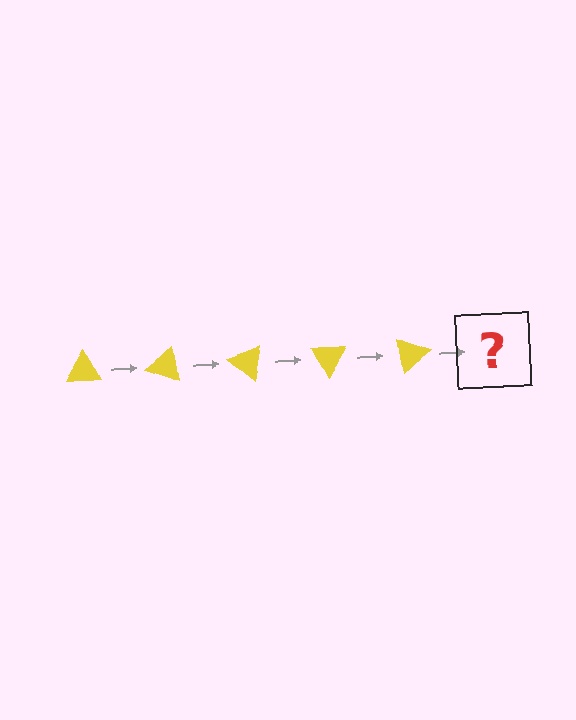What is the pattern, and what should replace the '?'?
The pattern is that the triangle rotates 20 degrees each step. The '?' should be a yellow triangle rotated 100 degrees.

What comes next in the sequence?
The next element should be a yellow triangle rotated 100 degrees.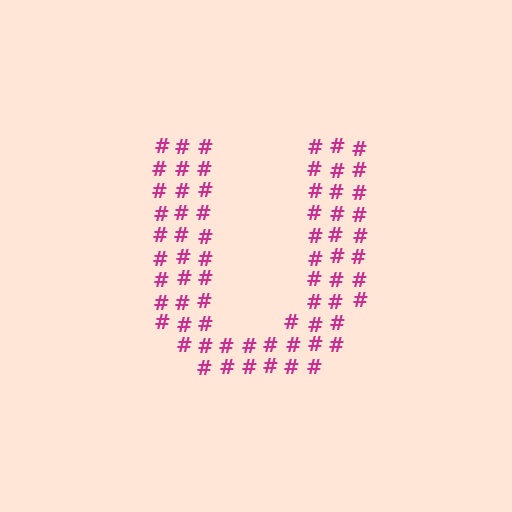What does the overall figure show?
The overall figure shows the letter U.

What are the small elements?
The small elements are hash symbols.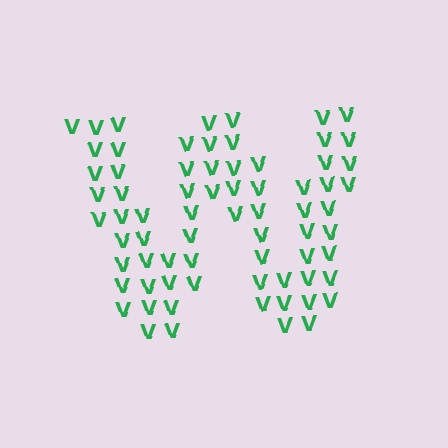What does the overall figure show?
The overall figure shows the letter W.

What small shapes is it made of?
It is made of small letter V's.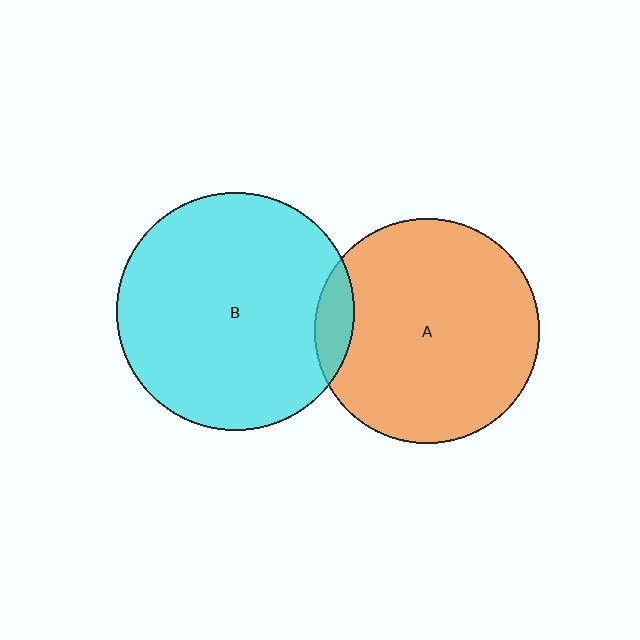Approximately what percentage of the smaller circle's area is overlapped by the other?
Approximately 10%.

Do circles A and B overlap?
Yes.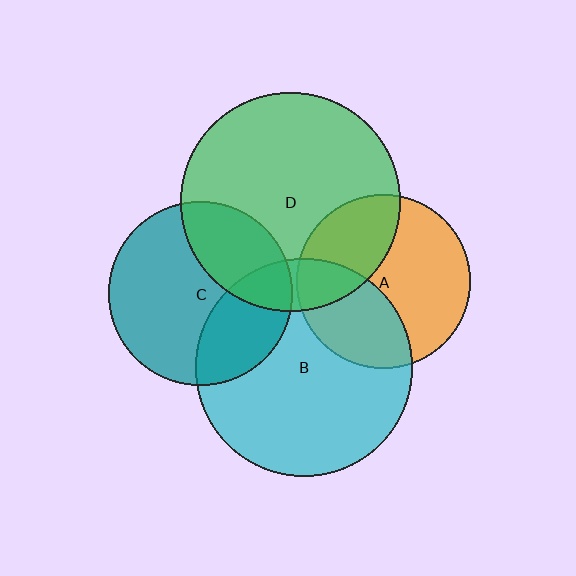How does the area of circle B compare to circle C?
Approximately 1.4 times.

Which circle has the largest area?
Circle D (green).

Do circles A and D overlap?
Yes.